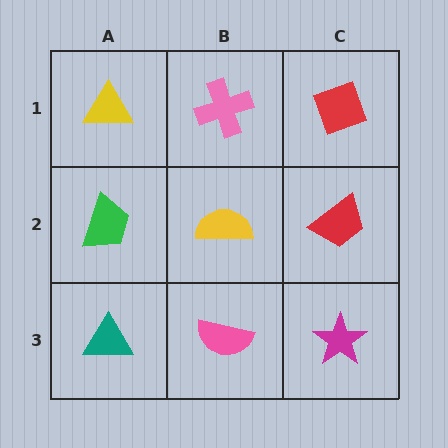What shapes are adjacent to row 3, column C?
A red trapezoid (row 2, column C), a pink semicircle (row 3, column B).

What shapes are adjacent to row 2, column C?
A red diamond (row 1, column C), a magenta star (row 3, column C), a yellow semicircle (row 2, column B).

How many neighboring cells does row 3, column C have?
2.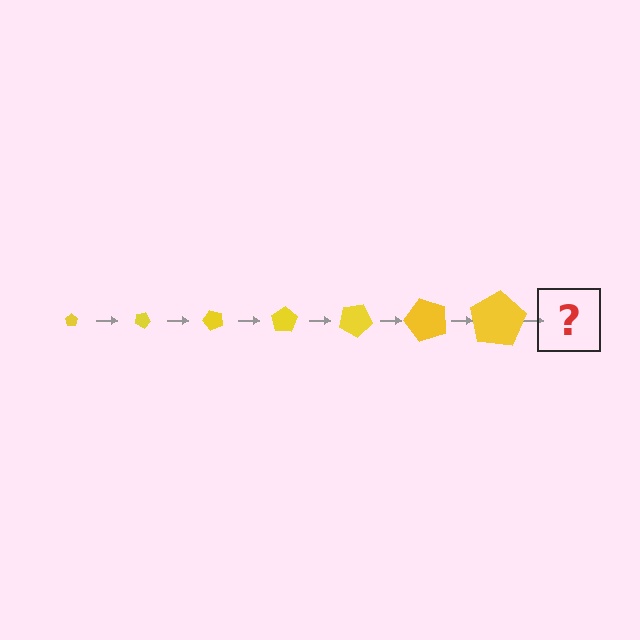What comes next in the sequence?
The next element should be a pentagon, larger than the previous one and rotated 175 degrees from the start.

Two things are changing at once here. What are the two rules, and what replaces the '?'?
The two rules are that the pentagon grows larger each step and it rotates 25 degrees each step. The '?' should be a pentagon, larger than the previous one and rotated 175 degrees from the start.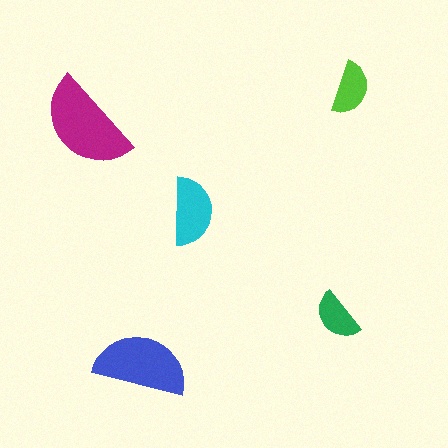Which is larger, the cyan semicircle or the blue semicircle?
The blue one.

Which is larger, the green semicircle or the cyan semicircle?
The cyan one.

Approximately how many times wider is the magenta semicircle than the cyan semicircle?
About 1.5 times wider.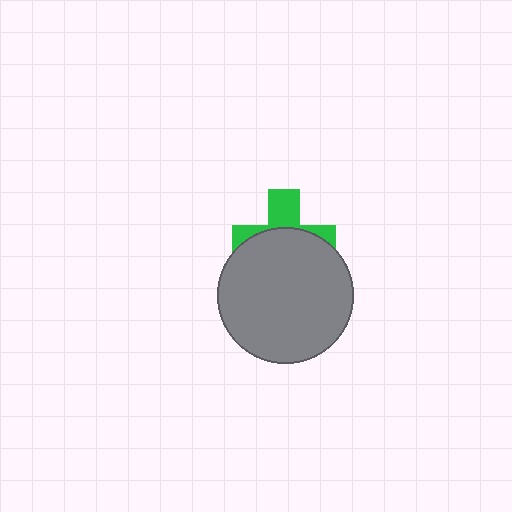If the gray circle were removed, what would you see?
You would see the complete green cross.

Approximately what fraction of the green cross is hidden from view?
Roughly 63% of the green cross is hidden behind the gray circle.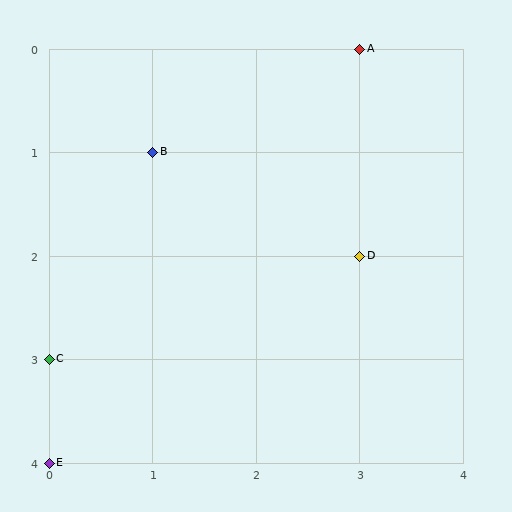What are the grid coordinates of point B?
Point B is at grid coordinates (1, 1).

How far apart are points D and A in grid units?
Points D and A are 2 rows apart.